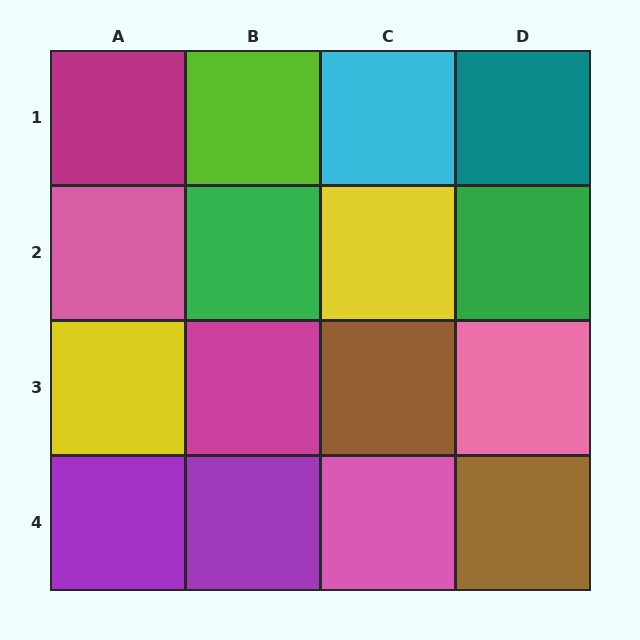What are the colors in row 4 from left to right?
Purple, purple, pink, brown.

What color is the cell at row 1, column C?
Cyan.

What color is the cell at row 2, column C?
Yellow.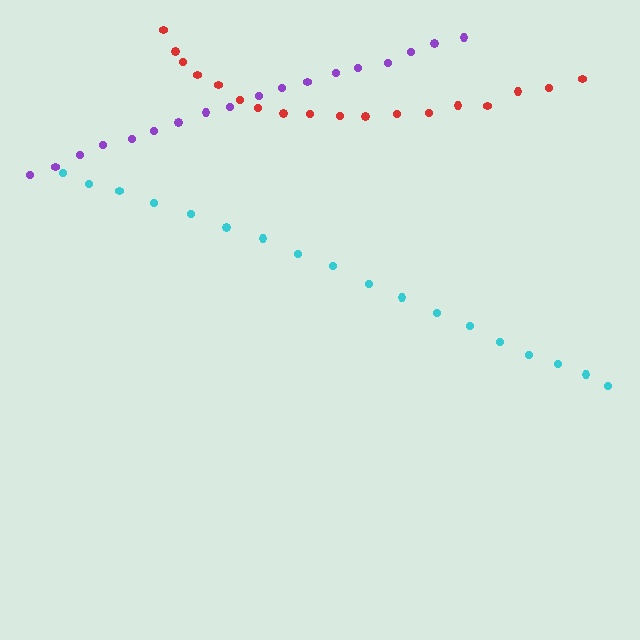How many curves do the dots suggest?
There are 3 distinct paths.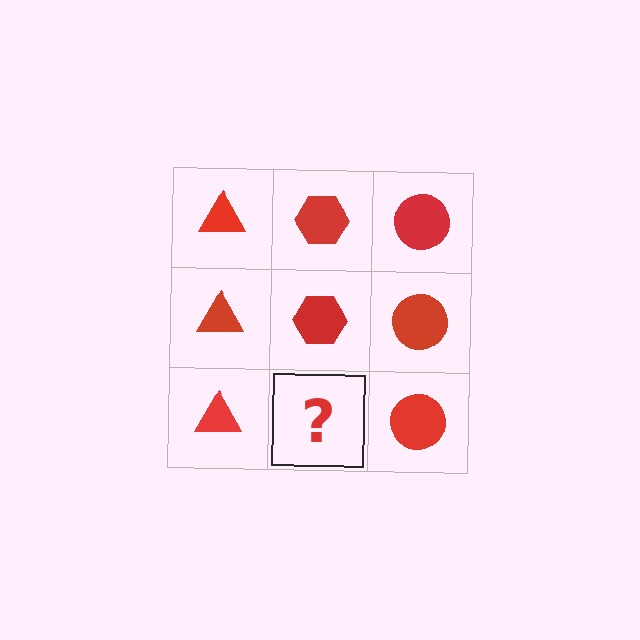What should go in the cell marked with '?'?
The missing cell should contain a red hexagon.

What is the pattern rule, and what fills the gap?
The rule is that each column has a consistent shape. The gap should be filled with a red hexagon.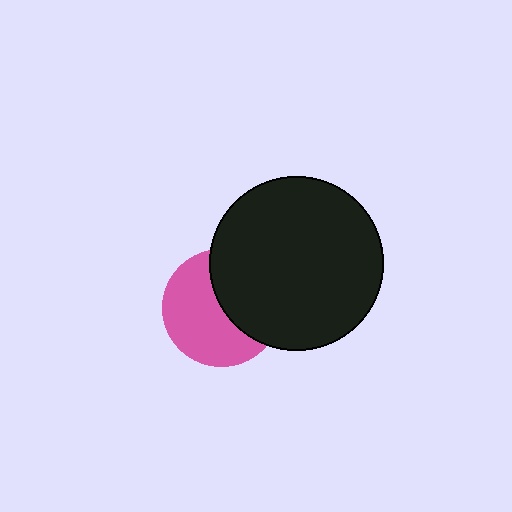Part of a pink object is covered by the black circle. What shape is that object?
It is a circle.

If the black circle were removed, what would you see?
You would see the complete pink circle.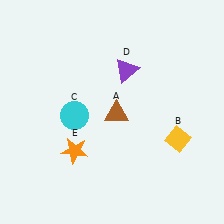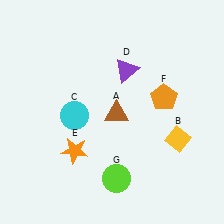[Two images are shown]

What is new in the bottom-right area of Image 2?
A lime circle (G) was added in the bottom-right area of Image 2.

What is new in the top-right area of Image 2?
An orange pentagon (F) was added in the top-right area of Image 2.